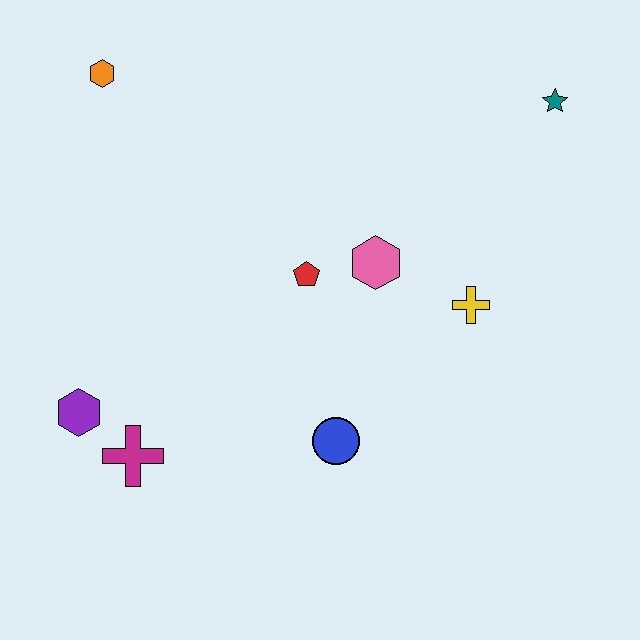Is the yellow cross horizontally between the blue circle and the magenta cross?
No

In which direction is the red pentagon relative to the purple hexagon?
The red pentagon is to the right of the purple hexagon.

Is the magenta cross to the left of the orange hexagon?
No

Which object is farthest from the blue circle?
The orange hexagon is farthest from the blue circle.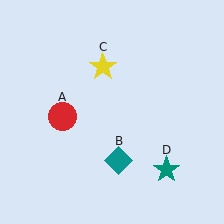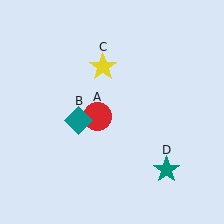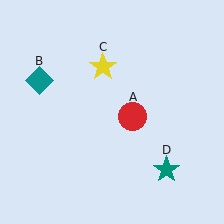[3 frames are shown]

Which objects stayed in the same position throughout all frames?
Yellow star (object C) and teal star (object D) remained stationary.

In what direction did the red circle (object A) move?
The red circle (object A) moved right.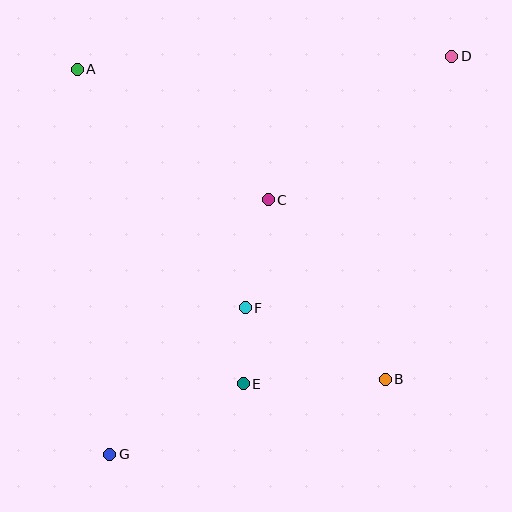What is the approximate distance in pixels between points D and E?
The distance between D and E is approximately 388 pixels.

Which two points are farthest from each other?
Points D and G are farthest from each other.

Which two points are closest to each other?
Points E and F are closest to each other.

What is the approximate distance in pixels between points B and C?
The distance between B and C is approximately 214 pixels.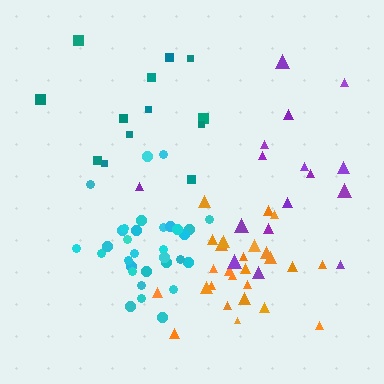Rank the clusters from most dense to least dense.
orange, cyan, teal, purple.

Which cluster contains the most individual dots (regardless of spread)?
Cyan (32).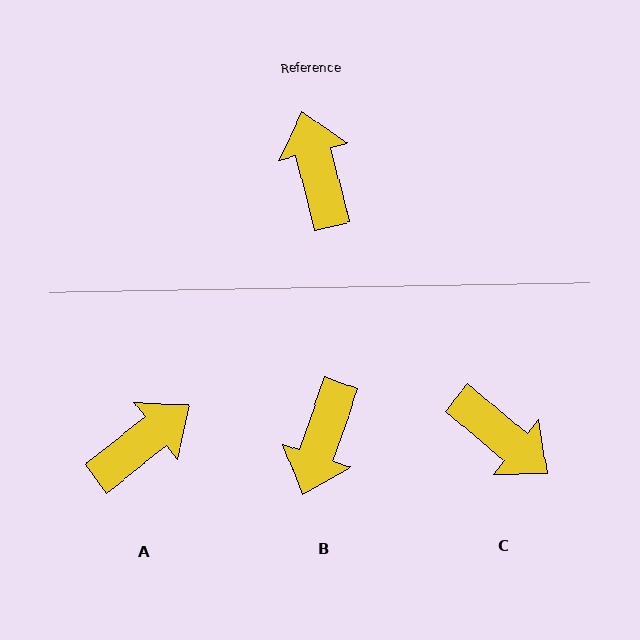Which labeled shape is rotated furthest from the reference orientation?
B, about 146 degrees away.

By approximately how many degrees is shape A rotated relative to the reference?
Approximately 66 degrees clockwise.